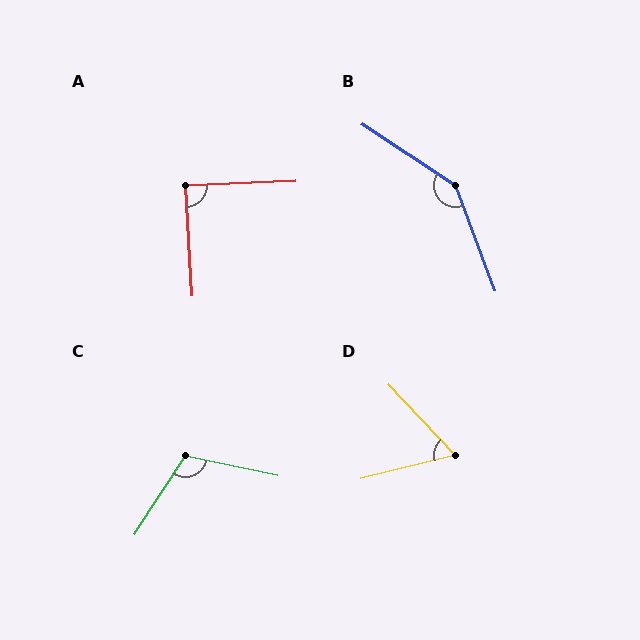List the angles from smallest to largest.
D (61°), A (89°), C (111°), B (144°).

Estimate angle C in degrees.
Approximately 111 degrees.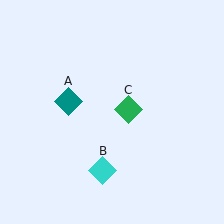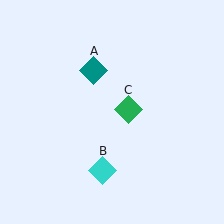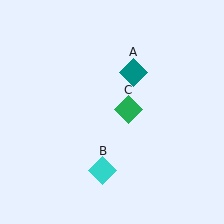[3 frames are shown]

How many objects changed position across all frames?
1 object changed position: teal diamond (object A).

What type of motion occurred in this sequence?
The teal diamond (object A) rotated clockwise around the center of the scene.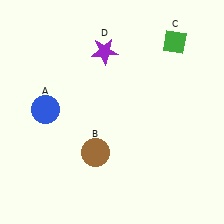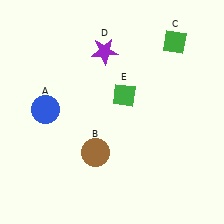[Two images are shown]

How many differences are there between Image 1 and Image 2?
There is 1 difference between the two images.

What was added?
A green diamond (E) was added in Image 2.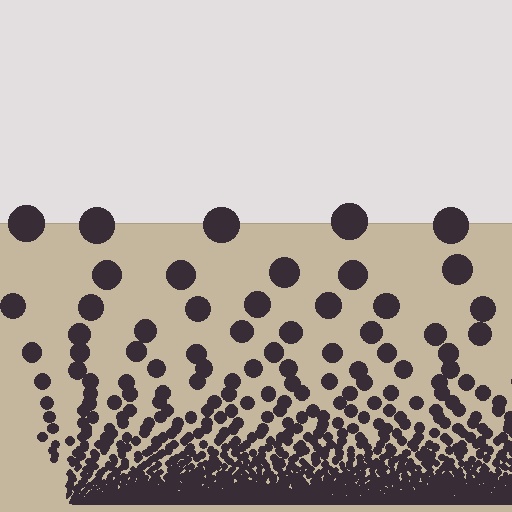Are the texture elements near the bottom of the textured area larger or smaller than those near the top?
Smaller. The gradient is inverted — elements near the bottom are smaller and denser.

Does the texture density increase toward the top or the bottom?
Density increases toward the bottom.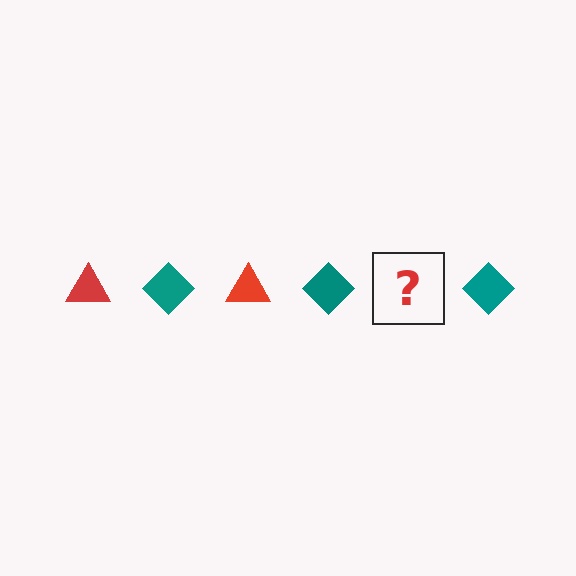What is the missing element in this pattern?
The missing element is a red triangle.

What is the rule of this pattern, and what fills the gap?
The rule is that the pattern alternates between red triangle and teal diamond. The gap should be filled with a red triangle.